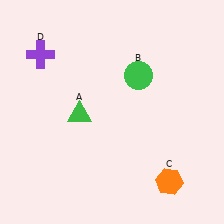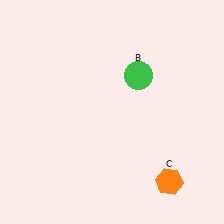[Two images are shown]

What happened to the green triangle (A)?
The green triangle (A) was removed in Image 2. It was in the bottom-left area of Image 1.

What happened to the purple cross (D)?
The purple cross (D) was removed in Image 2. It was in the top-left area of Image 1.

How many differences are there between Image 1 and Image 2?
There are 2 differences between the two images.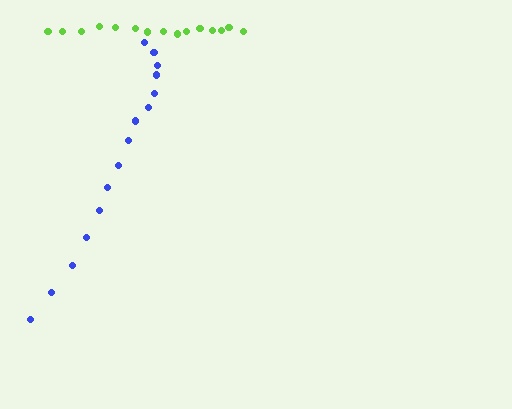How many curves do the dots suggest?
There are 2 distinct paths.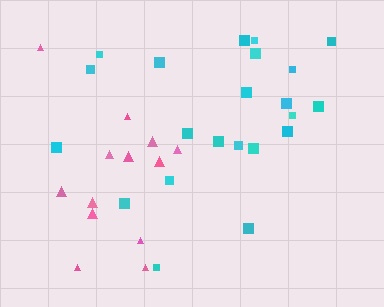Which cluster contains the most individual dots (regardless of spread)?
Cyan (22).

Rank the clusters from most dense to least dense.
cyan, pink.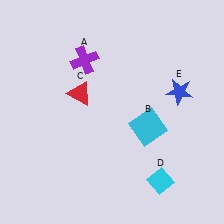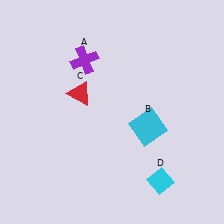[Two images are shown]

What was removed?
The blue star (E) was removed in Image 2.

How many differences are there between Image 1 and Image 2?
There is 1 difference between the two images.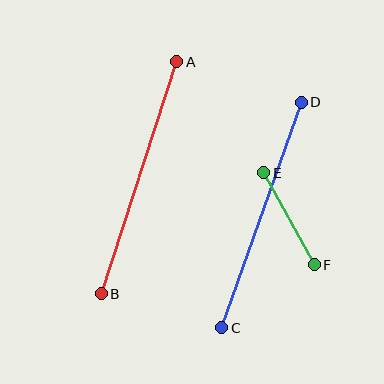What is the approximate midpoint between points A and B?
The midpoint is at approximately (139, 178) pixels.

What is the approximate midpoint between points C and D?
The midpoint is at approximately (262, 215) pixels.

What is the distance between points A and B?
The distance is approximately 244 pixels.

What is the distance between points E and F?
The distance is approximately 105 pixels.